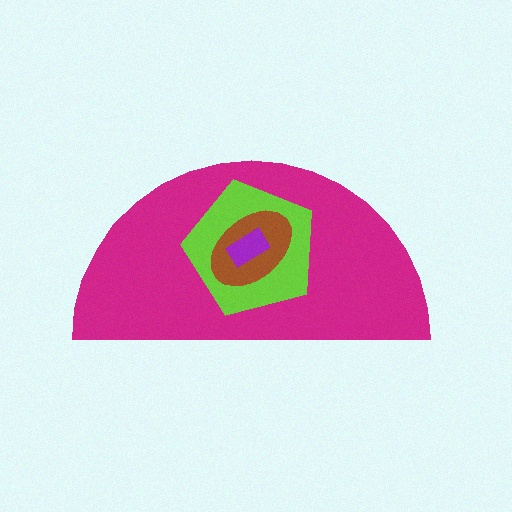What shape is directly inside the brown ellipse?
The purple rectangle.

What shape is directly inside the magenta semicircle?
The lime pentagon.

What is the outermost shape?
The magenta semicircle.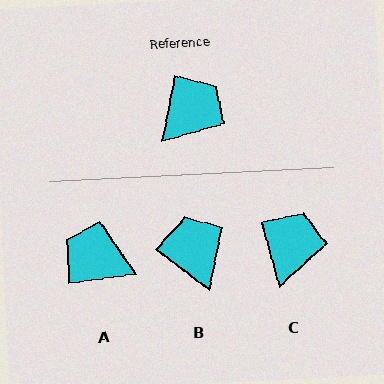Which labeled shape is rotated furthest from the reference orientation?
A, about 108 degrees away.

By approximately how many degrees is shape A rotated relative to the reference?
Approximately 108 degrees counter-clockwise.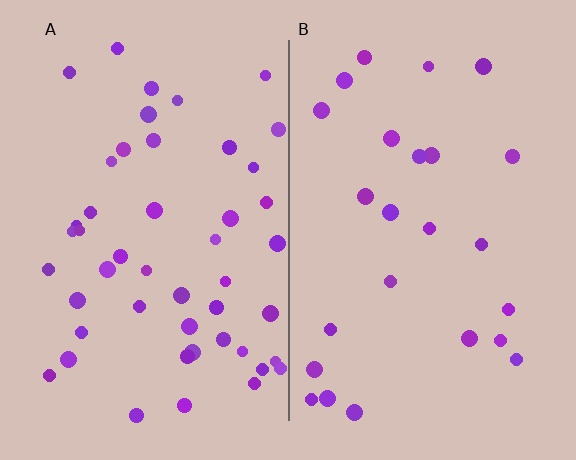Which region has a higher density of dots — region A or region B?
A (the left).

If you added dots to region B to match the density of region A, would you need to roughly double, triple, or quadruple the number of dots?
Approximately double.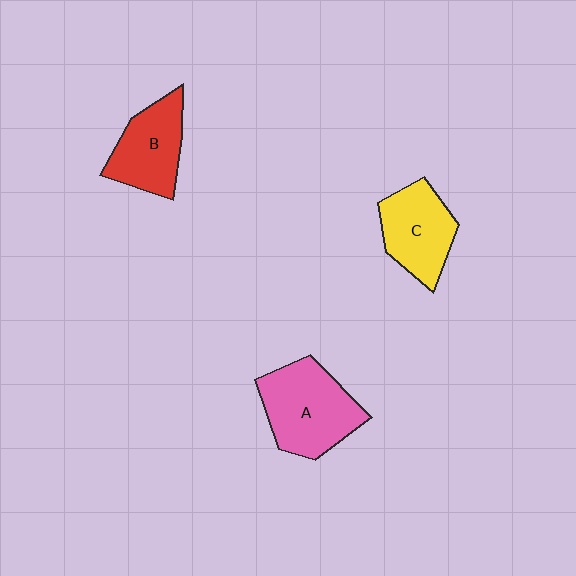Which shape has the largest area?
Shape A (pink).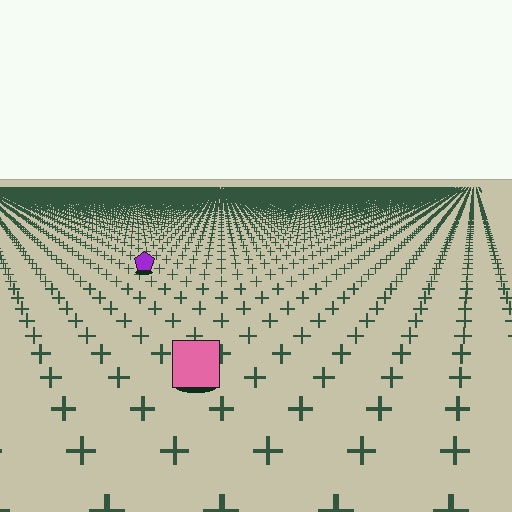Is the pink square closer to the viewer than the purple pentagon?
Yes. The pink square is closer — you can tell from the texture gradient: the ground texture is coarser near it.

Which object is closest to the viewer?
The pink square is closest. The texture marks near it are larger and more spread out.